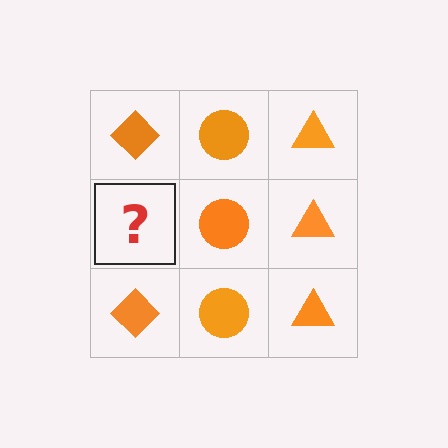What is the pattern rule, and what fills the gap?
The rule is that each column has a consistent shape. The gap should be filled with an orange diamond.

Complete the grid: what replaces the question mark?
The question mark should be replaced with an orange diamond.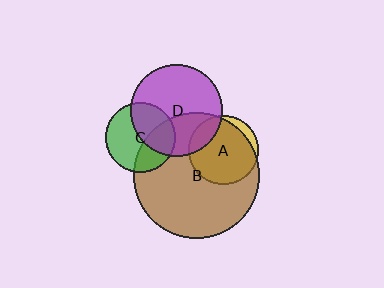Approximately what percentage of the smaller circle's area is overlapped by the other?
Approximately 35%.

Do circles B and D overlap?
Yes.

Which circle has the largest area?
Circle B (brown).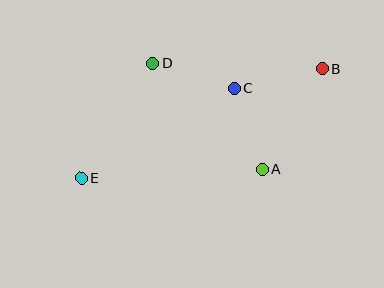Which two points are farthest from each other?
Points B and E are farthest from each other.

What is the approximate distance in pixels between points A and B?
The distance between A and B is approximately 118 pixels.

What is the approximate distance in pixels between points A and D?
The distance between A and D is approximately 152 pixels.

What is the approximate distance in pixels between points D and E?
The distance between D and E is approximately 135 pixels.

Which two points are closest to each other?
Points C and D are closest to each other.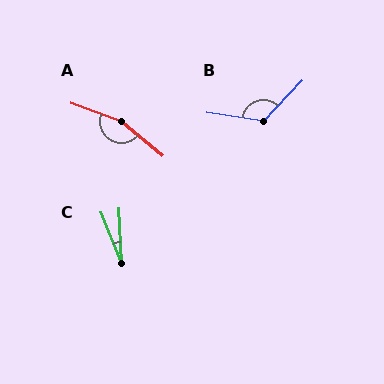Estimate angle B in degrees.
Approximately 124 degrees.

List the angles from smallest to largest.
C (20°), B (124°), A (160°).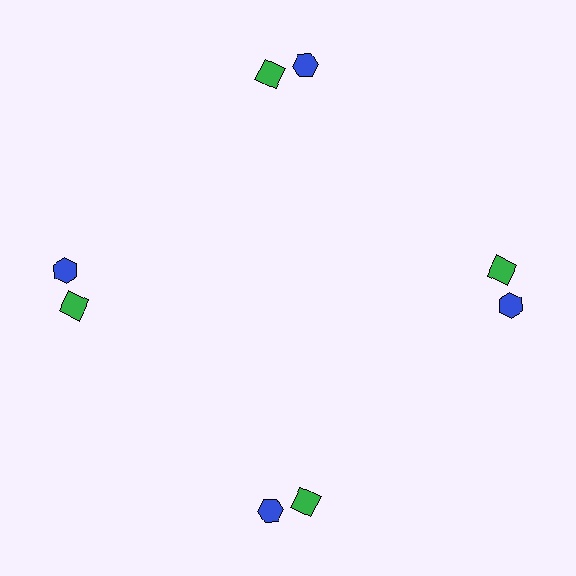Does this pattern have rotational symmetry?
Yes, this pattern has 4-fold rotational symmetry. It looks the same after rotating 90 degrees around the center.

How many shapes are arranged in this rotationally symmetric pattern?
There are 8 shapes, arranged in 4 groups of 2.